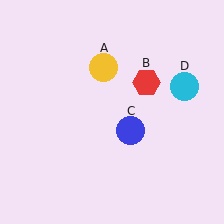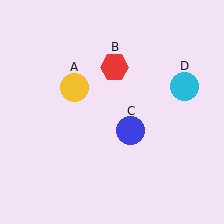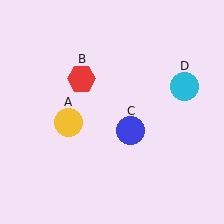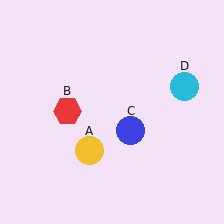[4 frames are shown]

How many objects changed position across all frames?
2 objects changed position: yellow circle (object A), red hexagon (object B).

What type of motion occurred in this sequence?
The yellow circle (object A), red hexagon (object B) rotated counterclockwise around the center of the scene.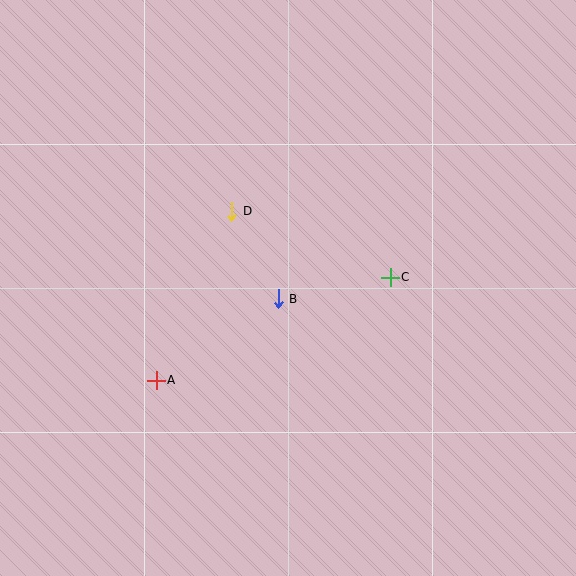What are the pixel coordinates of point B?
Point B is at (278, 299).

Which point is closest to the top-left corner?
Point D is closest to the top-left corner.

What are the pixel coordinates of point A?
Point A is at (156, 380).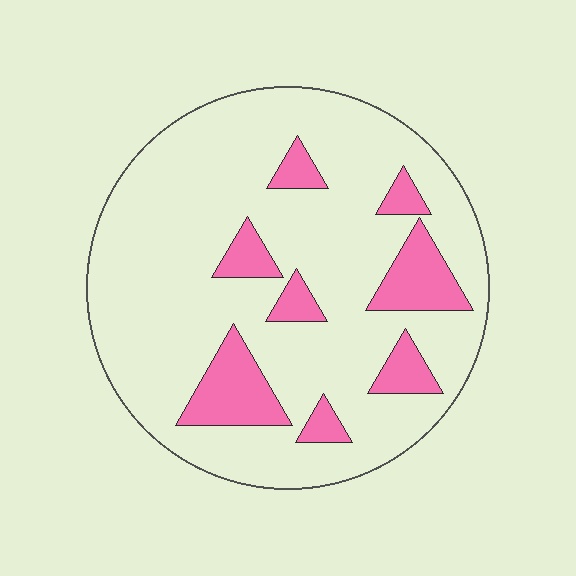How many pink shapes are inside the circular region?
8.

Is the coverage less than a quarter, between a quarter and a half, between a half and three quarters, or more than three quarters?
Less than a quarter.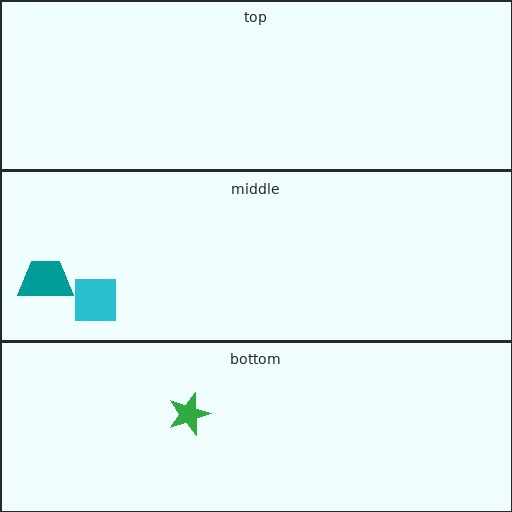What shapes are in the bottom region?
The green star.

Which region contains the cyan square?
The middle region.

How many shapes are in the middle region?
2.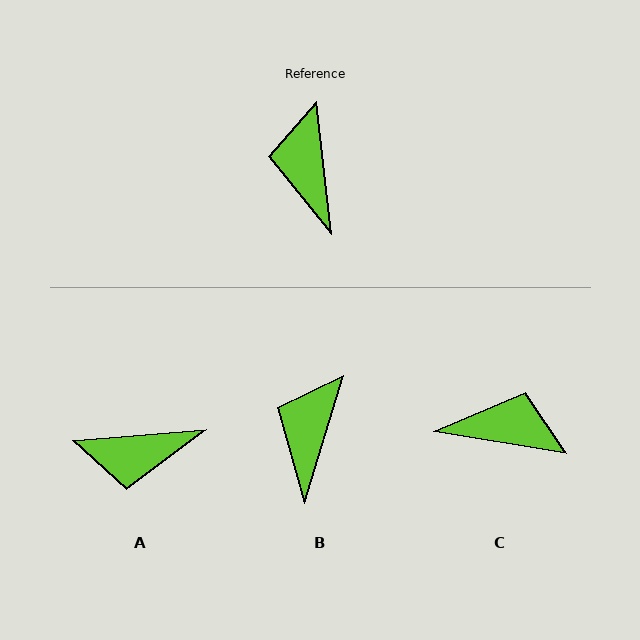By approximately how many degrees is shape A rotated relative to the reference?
Approximately 88 degrees counter-clockwise.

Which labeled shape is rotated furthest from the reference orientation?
C, about 106 degrees away.